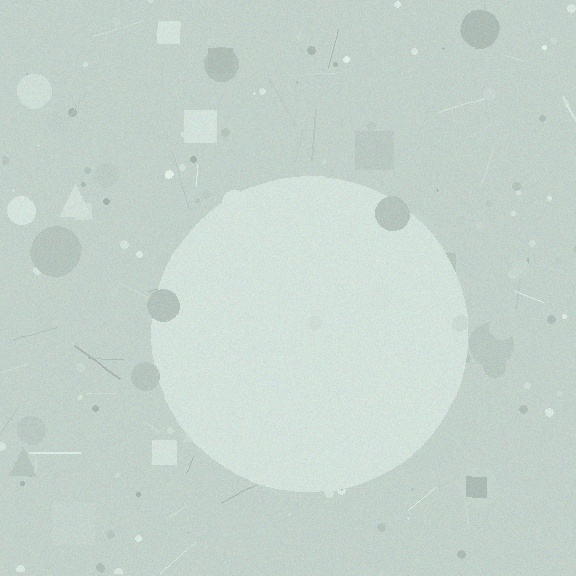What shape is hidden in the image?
A circle is hidden in the image.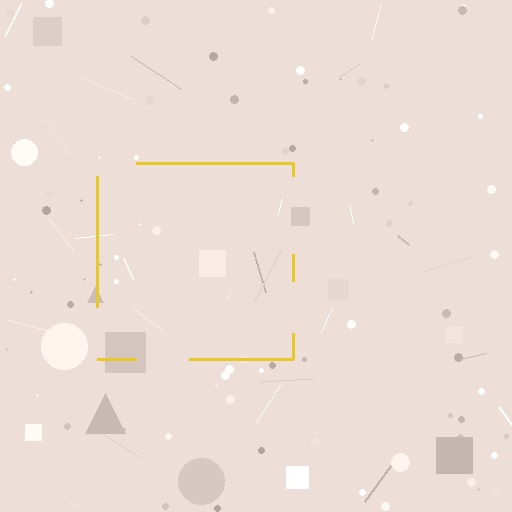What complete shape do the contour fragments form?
The contour fragments form a square.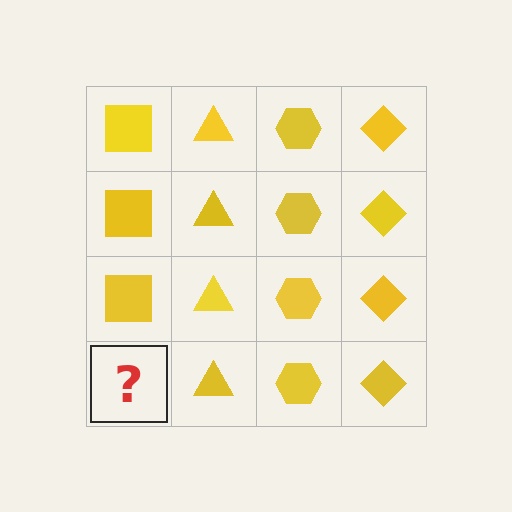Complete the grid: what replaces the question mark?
The question mark should be replaced with a yellow square.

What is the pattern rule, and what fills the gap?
The rule is that each column has a consistent shape. The gap should be filled with a yellow square.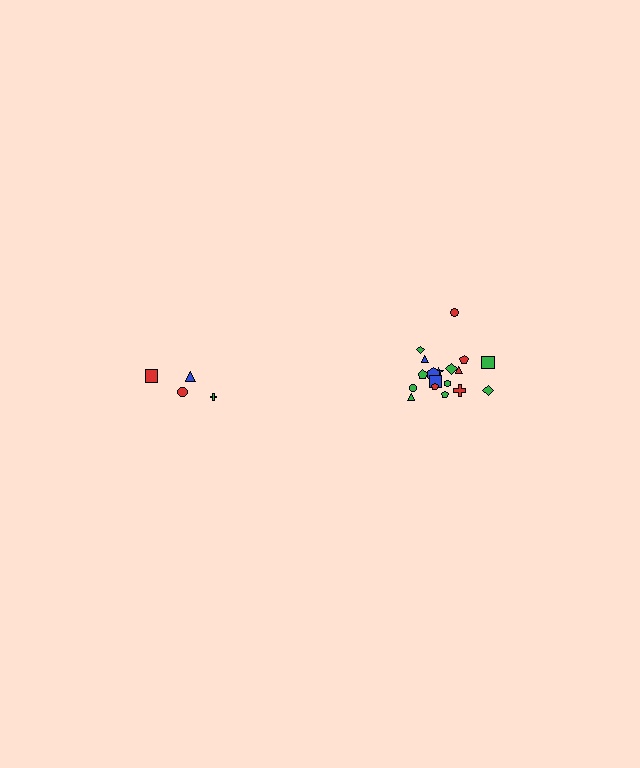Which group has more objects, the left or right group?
The right group.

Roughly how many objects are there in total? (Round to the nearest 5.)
Roughly 20 objects in total.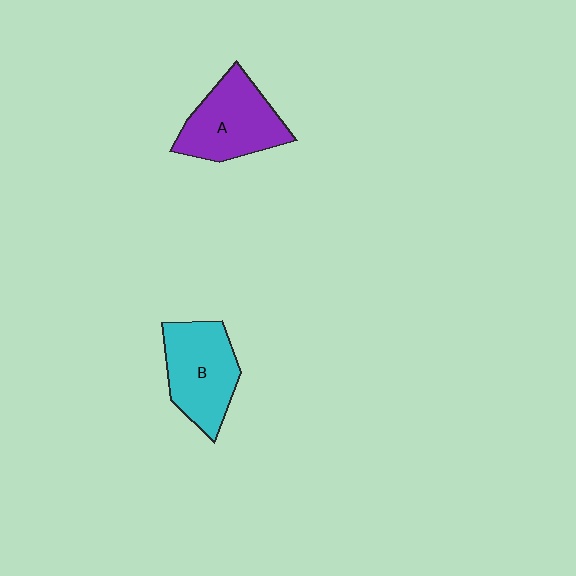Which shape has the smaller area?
Shape B (cyan).